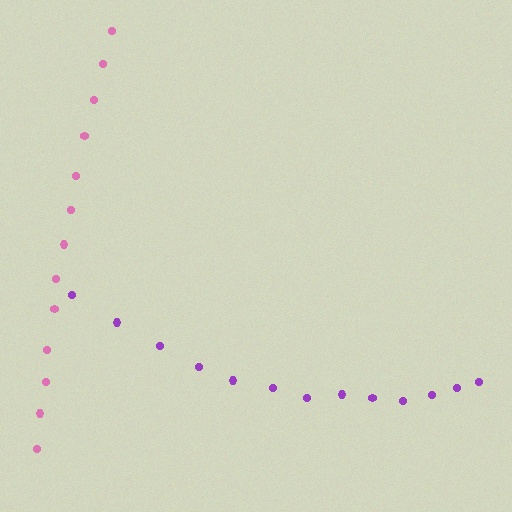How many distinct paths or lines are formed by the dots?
There are 2 distinct paths.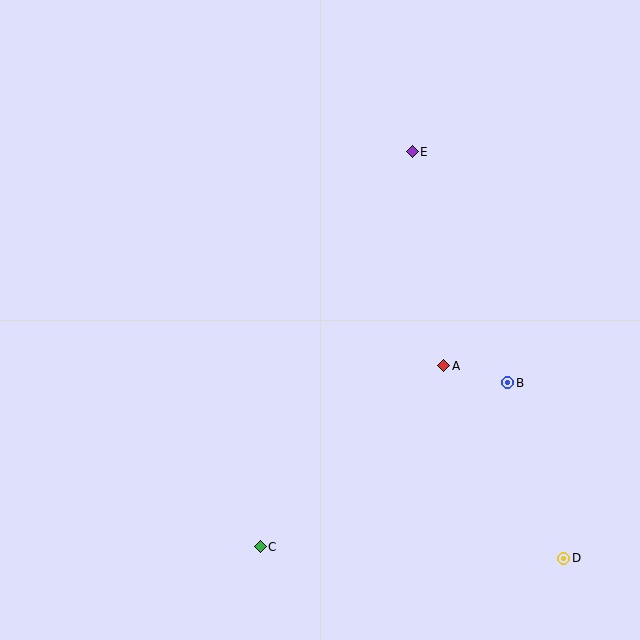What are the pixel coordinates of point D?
Point D is at (564, 558).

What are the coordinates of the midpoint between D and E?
The midpoint between D and E is at (488, 355).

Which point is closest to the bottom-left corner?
Point C is closest to the bottom-left corner.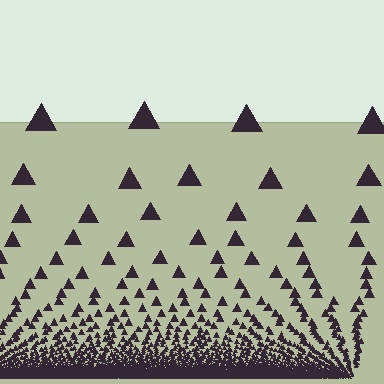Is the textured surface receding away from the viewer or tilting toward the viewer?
The surface appears to tilt toward the viewer. Texture elements get larger and sparser toward the top.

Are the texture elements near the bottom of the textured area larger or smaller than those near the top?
Smaller. The gradient is inverted — elements near the bottom are smaller and denser.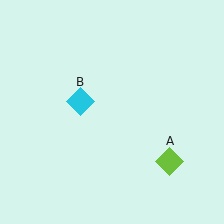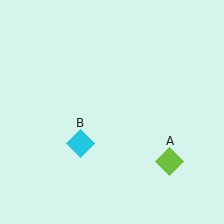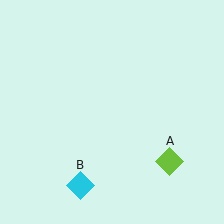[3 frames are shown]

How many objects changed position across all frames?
1 object changed position: cyan diamond (object B).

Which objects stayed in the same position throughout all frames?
Lime diamond (object A) remained stationary.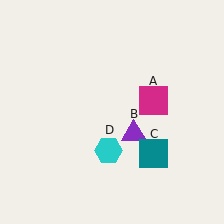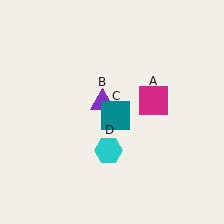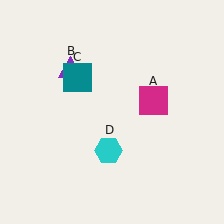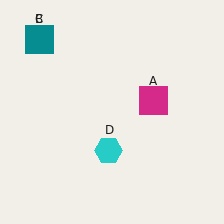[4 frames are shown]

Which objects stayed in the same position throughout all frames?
Magenta square (object A) and cyan hexagon (object D) remained stationary.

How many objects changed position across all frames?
2 objects changed position: purple triangle (object B), teal square (object C).